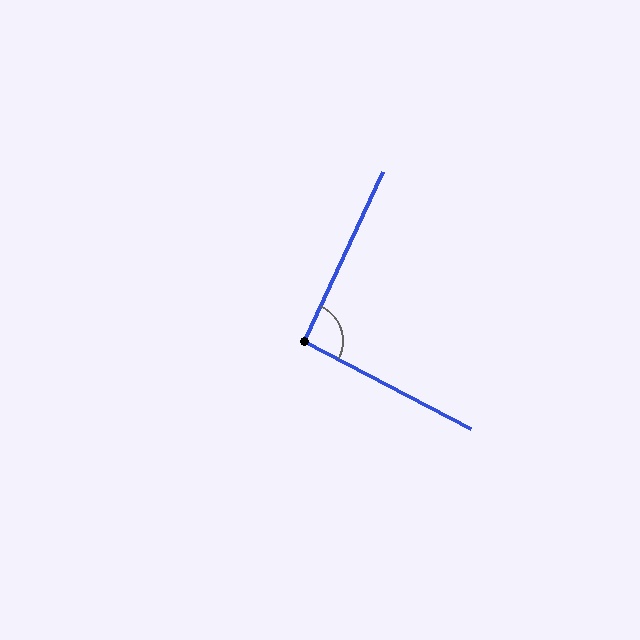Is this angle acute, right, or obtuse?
It is approximately a right angle.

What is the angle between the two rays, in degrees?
Approximately 93 degrees.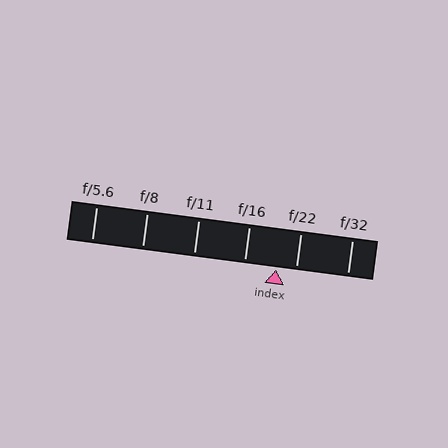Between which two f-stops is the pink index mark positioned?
The index mark is between f/16 and f/22.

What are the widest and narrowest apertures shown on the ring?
The widest aperture shown is f/5.6 and the narrowest is f/32.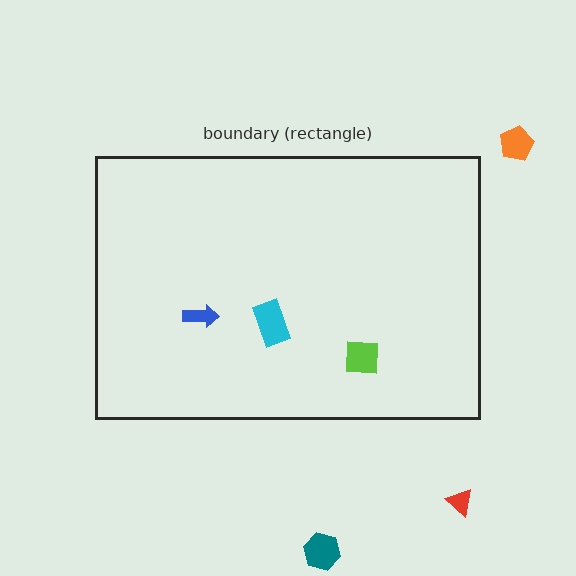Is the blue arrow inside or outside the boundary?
Inside.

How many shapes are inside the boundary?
3 inside, 3 outside.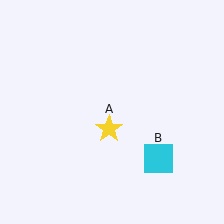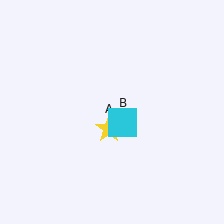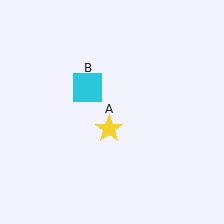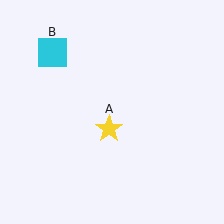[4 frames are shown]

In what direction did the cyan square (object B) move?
The cyan square (object B) moved up and to the left.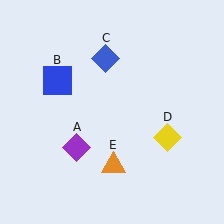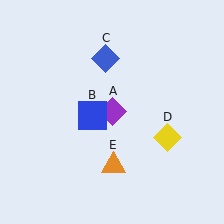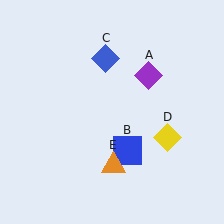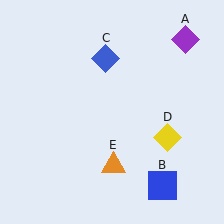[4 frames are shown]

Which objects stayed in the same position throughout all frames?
Blue diamond (object C) and yellow diamond (object D) and orange triangle (object E) remained stationary.